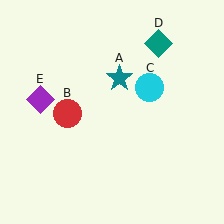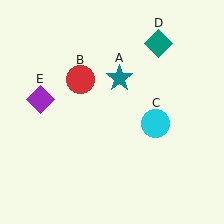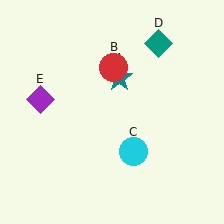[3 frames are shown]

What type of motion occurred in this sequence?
The red circle (object B), cyan circle (object C) rotated clockwise around the center of the scene.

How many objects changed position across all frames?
2 objects changed position: red circle (object B), cyan circle (object C).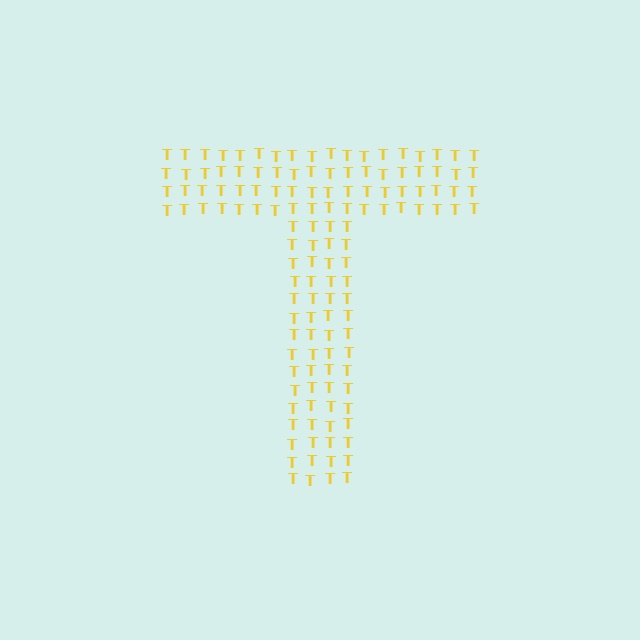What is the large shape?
The large shape is the letter T.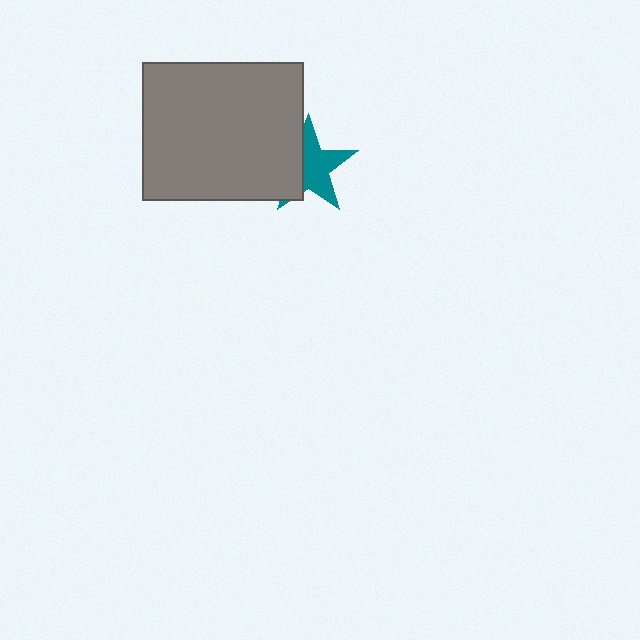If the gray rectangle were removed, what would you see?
You would see the complete teal star.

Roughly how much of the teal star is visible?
About half of it is visible (roughly 61%).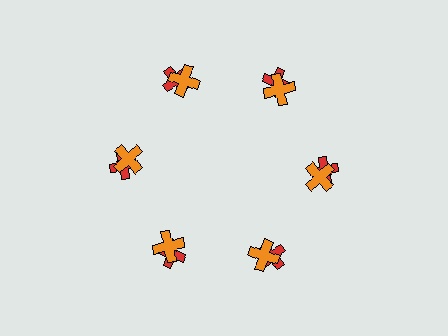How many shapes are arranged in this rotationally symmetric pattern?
There are 12 shapes, arranged in 6 groups of 2.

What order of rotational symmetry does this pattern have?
This pattern has 6-fold rotational symmetry.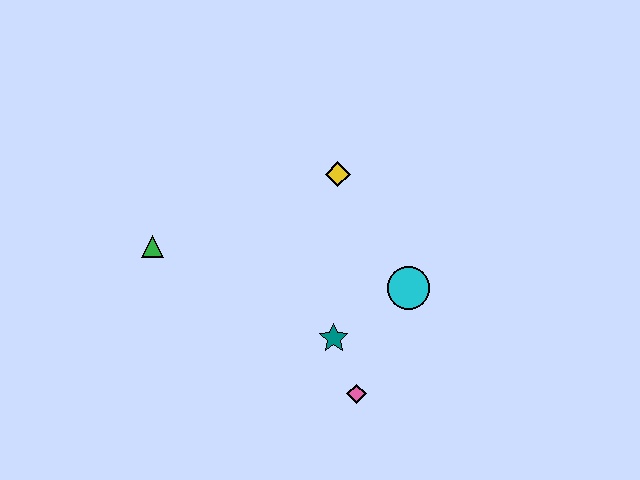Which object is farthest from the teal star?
The green triangle is farthest from the teal star.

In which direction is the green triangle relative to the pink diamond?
The green triangle is to the left of the pink diamond.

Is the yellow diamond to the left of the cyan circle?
Yes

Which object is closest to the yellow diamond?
The cyan circle is closest to the yellow diamond.